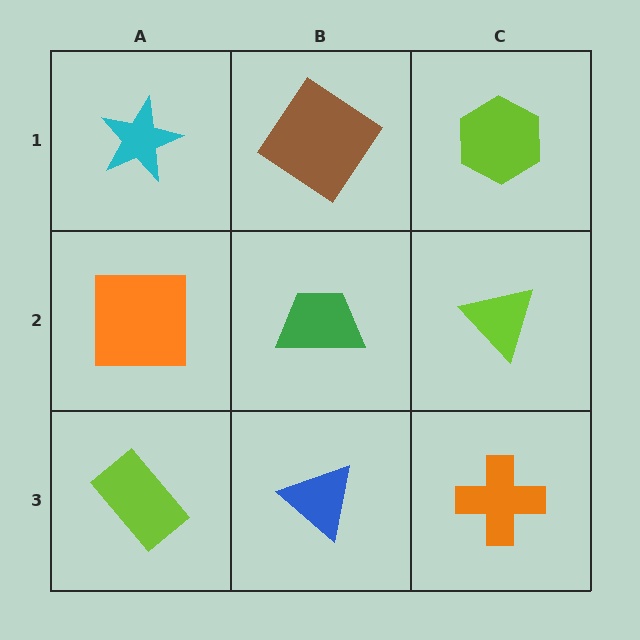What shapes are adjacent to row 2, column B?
A brown diamond (row 1, column B), a blue triangle (row 3, column B), an orange square (row 2, column A), a lime triangle (row 2, column C).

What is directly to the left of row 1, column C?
A brown diamond.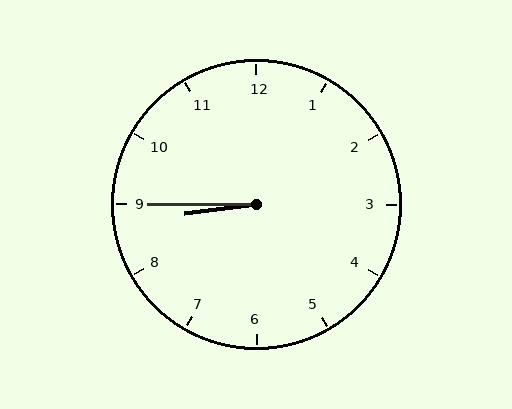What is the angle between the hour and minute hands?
Approximately 8 degrees.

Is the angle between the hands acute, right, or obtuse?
It is acute.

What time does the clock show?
8:45.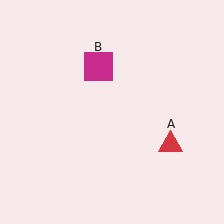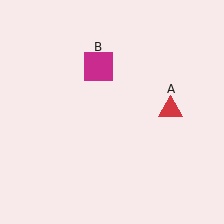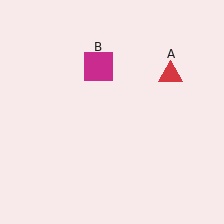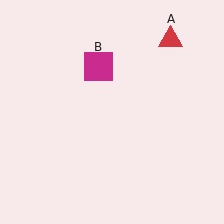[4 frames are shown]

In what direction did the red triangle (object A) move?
The red triangle (object A) moved up.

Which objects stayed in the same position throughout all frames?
Magenta square (object B) remained stationary.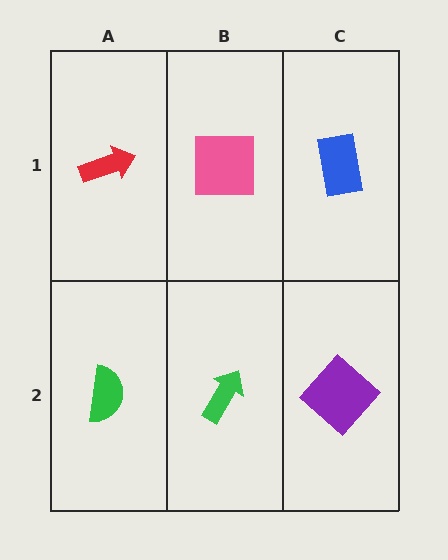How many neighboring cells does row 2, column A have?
2.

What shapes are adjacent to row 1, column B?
A green arrow (row 2, column B), a red arrow (row 1, column A), a blue rectangle (row 1, column C).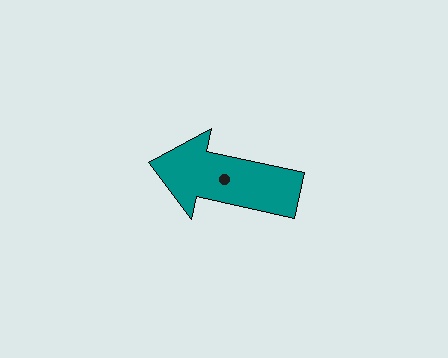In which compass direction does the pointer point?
West.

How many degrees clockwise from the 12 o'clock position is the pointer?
Approximately 282 degrees.